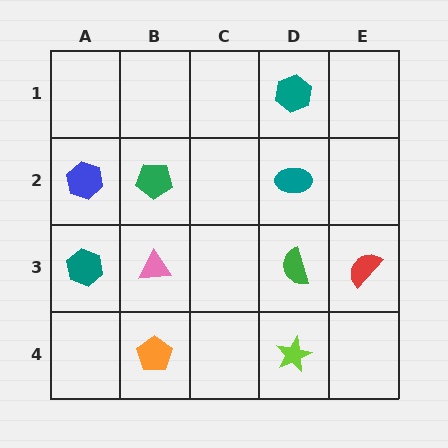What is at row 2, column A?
A blue hexagon.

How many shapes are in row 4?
2 shapes.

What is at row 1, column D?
A teal hexagon.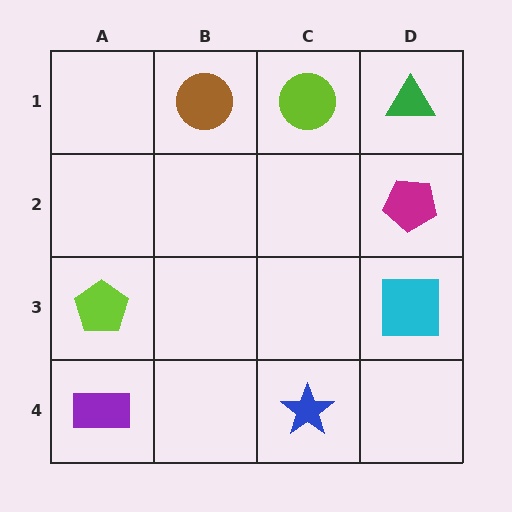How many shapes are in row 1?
3 shapes.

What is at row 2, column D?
A magenta pentagon.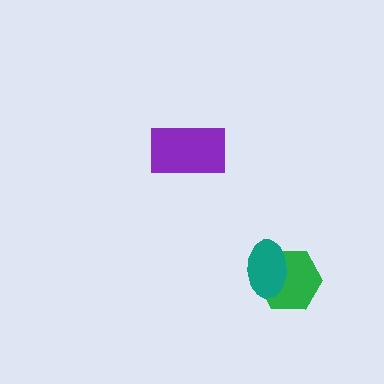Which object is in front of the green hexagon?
The teal ellipse is in front of the green hexagon.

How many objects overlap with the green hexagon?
1 object overlaps with the green hexagon.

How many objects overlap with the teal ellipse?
1 object overlaps with the teal ellipse.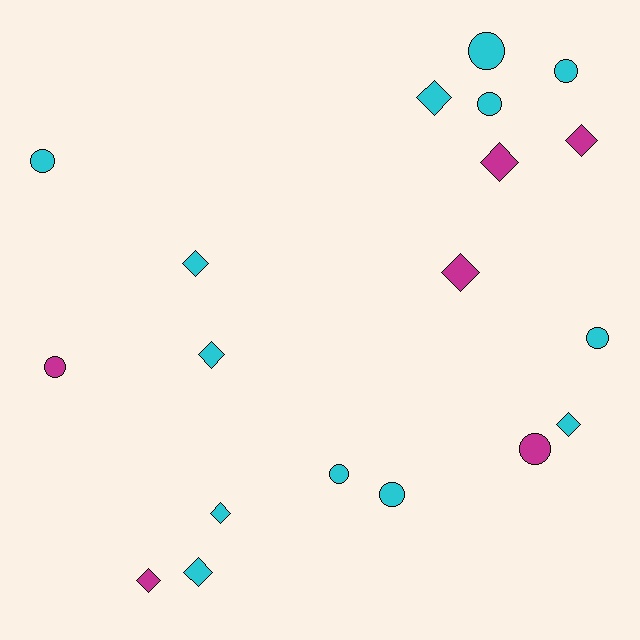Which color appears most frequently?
Cyan, with 13 objects.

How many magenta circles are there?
There are 2 magenta circles.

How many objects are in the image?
There are 19 objects.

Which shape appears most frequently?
Diamond, with 10 objects.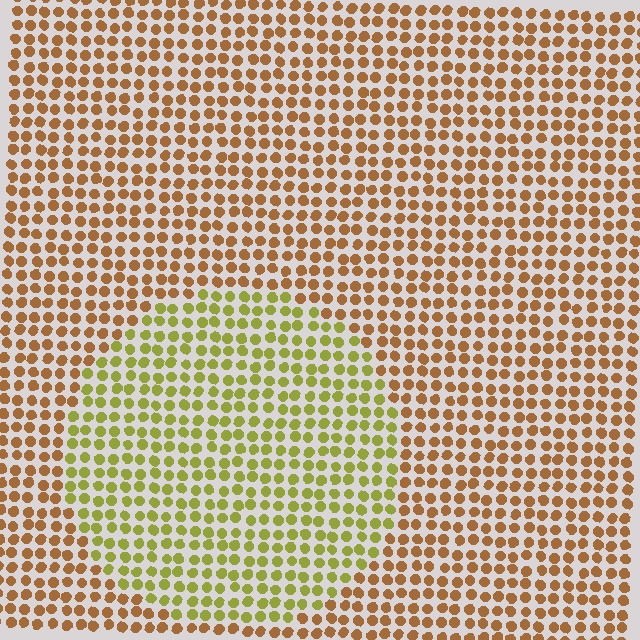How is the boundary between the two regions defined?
The boundary is defined purely by a slight shift in hue (about 42 degrees). Spacing, size, and orientation are identical on both sides.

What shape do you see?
I see a circle.